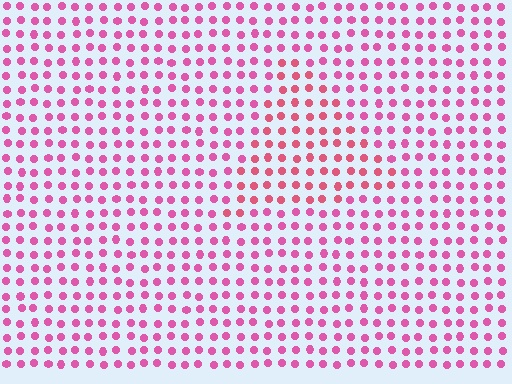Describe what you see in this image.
The image is filled with small pink elements in a uniform arrangement. A triangle-shaped region is visible where the elements are tinted to a slightly different hue, forming a subtle color boundary.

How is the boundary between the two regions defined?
The boundary is defined purely by a slight shift in hue (about 22 degrees). Spacing, size, and orientation are identical on both sides.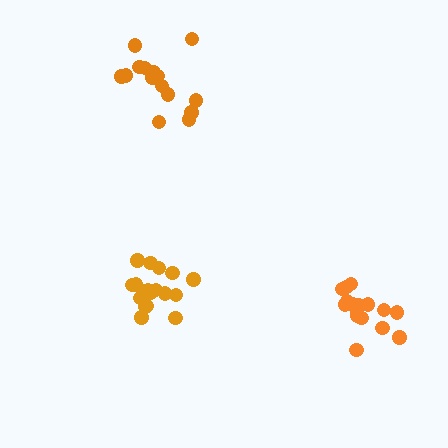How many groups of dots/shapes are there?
There are 3 groups.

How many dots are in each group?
Group 1: 18 dots, Group 2: 16 dots, Group 3: 16 dots (50 total).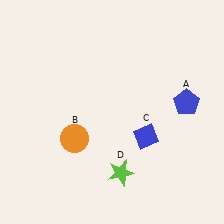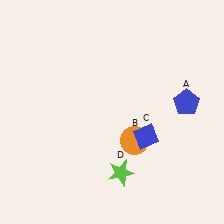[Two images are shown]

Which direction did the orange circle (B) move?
The orange circle (B) moved right.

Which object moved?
The orange circle (B) moved right.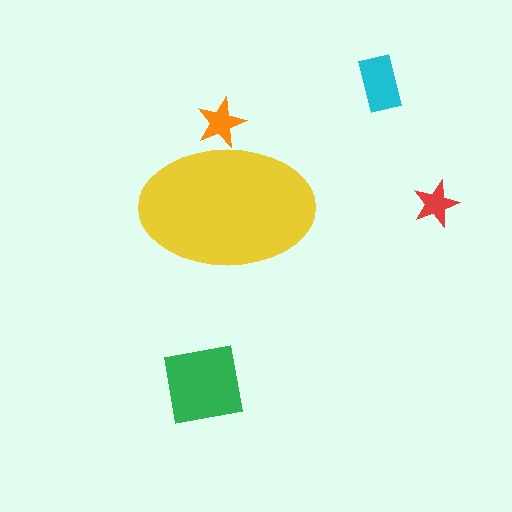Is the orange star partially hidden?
Yes, the orange star is partially hidden behind the yellow ellipse.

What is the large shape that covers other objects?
A yellow ellipse.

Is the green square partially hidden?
No, the green square is fully visible.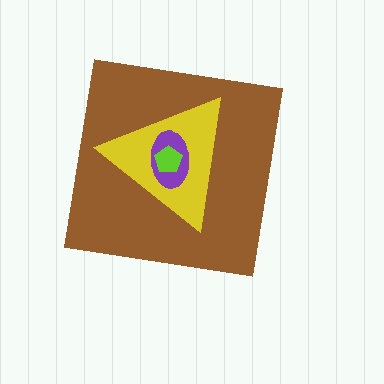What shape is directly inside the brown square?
The yellow triangle.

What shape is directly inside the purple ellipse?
The lime pentagon.